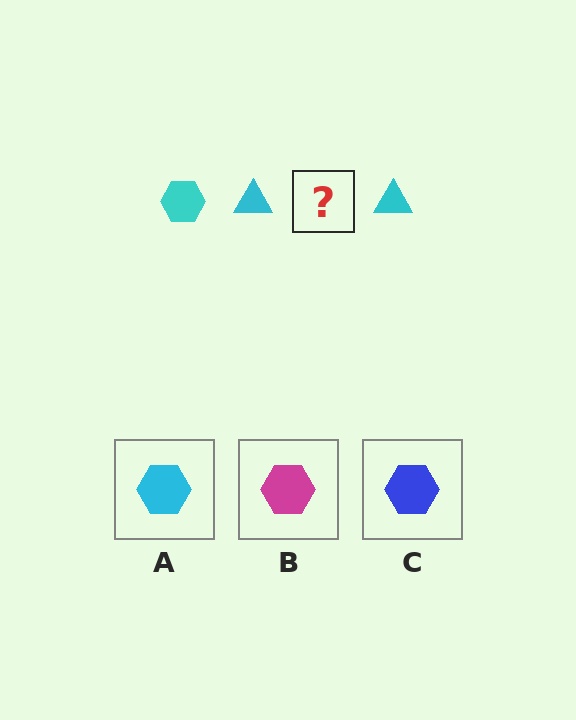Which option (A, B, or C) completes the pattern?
A.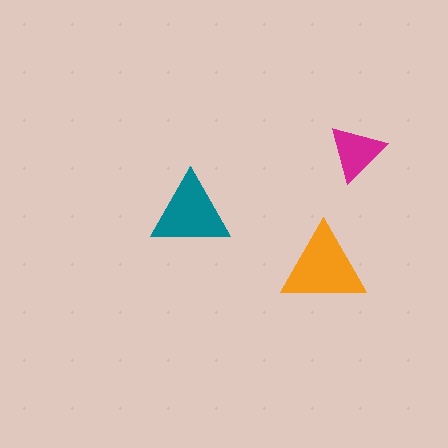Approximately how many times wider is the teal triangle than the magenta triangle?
About 1.5 times wider.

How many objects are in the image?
There are 3 objects in the image.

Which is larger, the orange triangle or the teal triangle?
The orange one.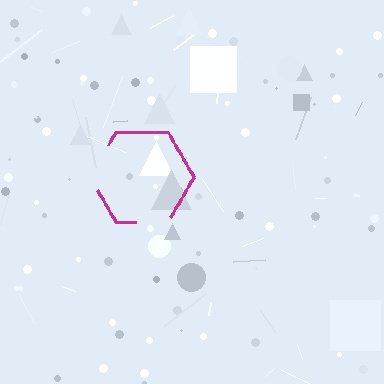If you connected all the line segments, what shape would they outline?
They would outline a hexagon.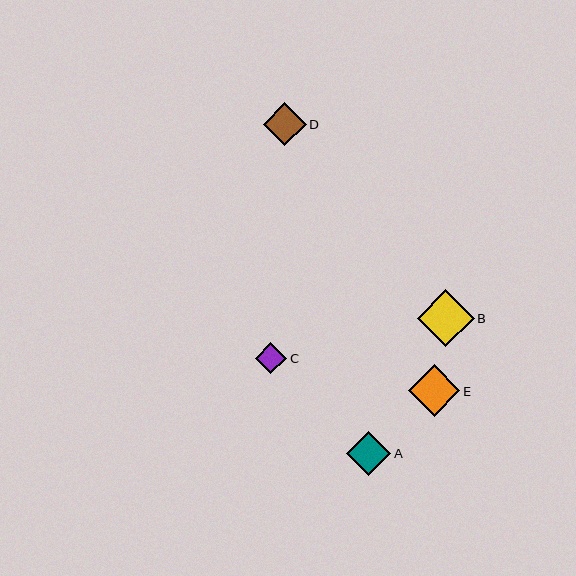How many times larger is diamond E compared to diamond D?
Diamond E is approximately 1.2 times the size of diamond D.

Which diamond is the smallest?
Diamond C is the smallest with a size of approximately 32 pixels.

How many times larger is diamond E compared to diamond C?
Diamond E is approximately 1.6 times the size of diamond C.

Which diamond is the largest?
Diamond B is the largest with a size of approximately 57 pixels.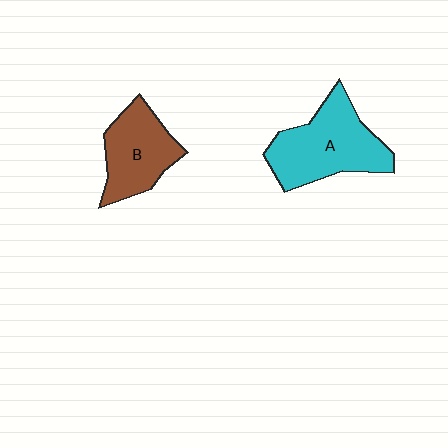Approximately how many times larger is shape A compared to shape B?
Approximately 1.3 times.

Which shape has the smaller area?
Shape B (brown).